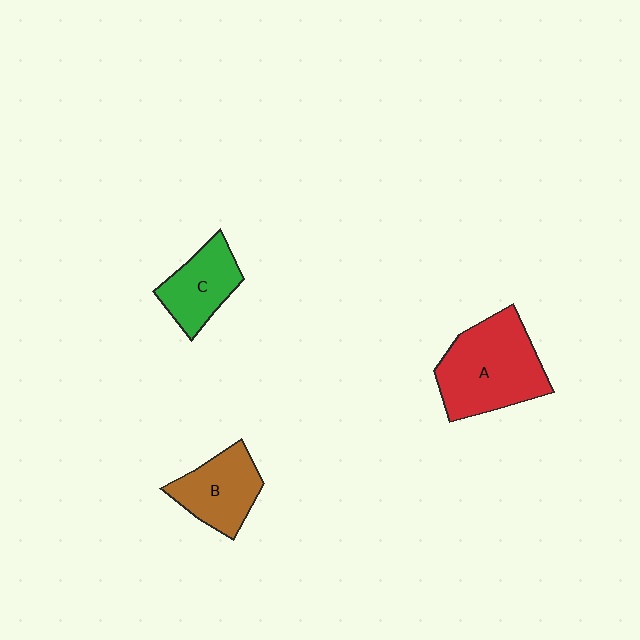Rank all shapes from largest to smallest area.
From largest to smallest: A (red), B (brown), C (green).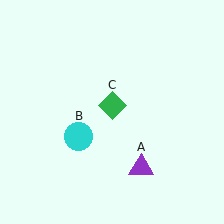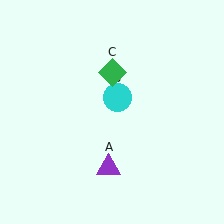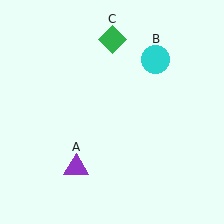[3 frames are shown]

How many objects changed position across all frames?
3 objects changed position: purple triangle (object A), cyan circle (object B), green diamond (object C).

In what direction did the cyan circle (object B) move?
The cyan circle (object B) moved up and to the right.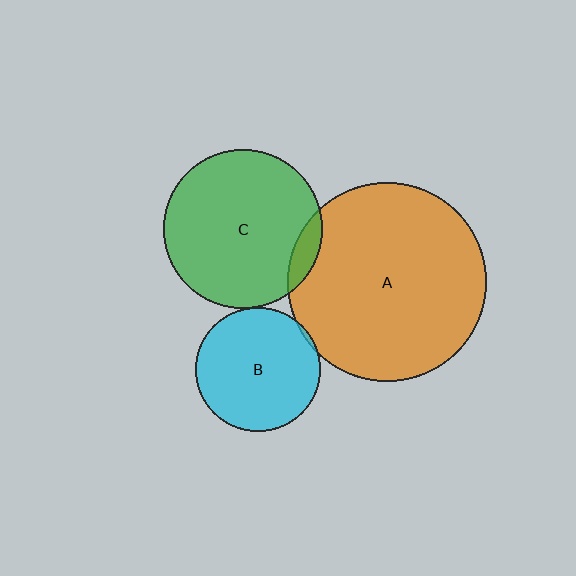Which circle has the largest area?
Circle A (orange).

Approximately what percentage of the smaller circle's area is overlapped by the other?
Approximately 5%.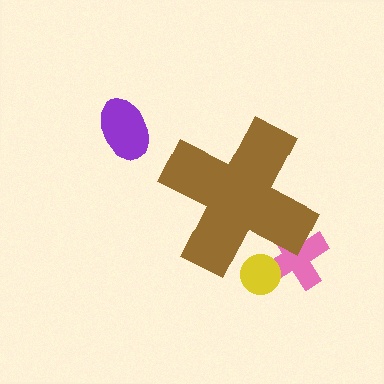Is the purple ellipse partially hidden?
No, the purple ellipse is fully visible.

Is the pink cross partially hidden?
Yes, the pink cross is partially hidden behind the brown cross.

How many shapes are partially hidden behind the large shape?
2 shapes are partially hidden.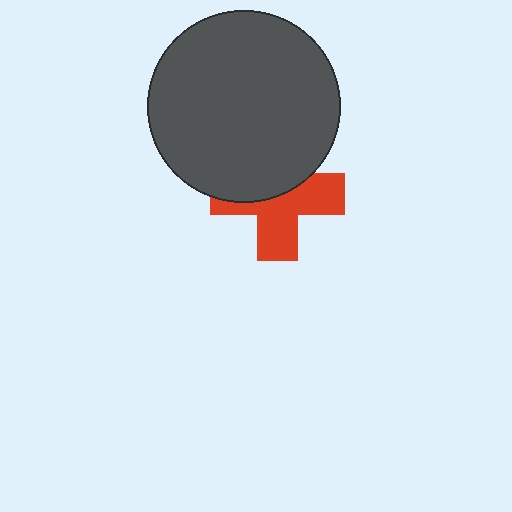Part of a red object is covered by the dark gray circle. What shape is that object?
It is a cross.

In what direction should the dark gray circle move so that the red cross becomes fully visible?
The dark gray circle should move up. That is the shortest direction to clear the overlap and leave the red cross fully visible.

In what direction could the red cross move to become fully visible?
The red cross could move down. That would shift it out from behind the dark gray circle entirely.